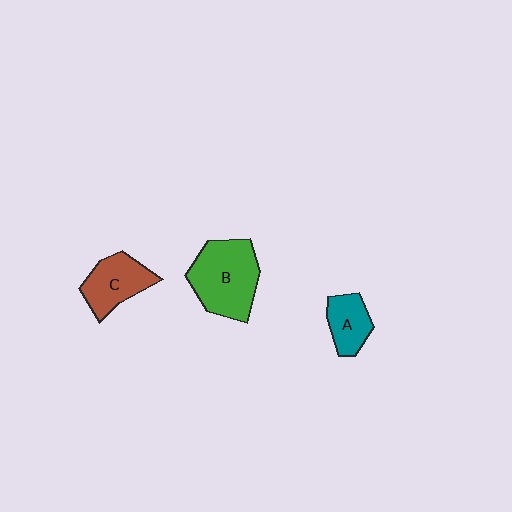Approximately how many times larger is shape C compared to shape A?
Approximately 1.3 times.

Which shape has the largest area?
Shape B (green).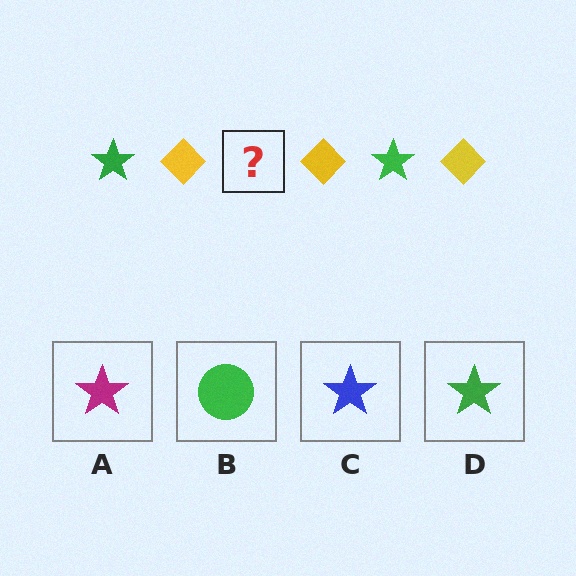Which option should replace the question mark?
Option D.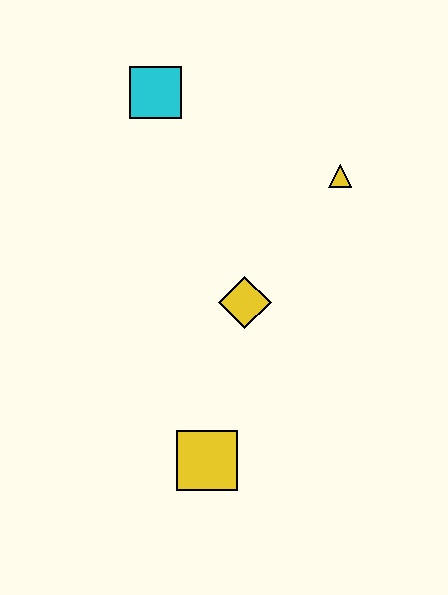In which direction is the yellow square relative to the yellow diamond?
The yellow square is below the yellow diamond.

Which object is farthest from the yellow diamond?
The cyan square is farthest from the yellow diamond.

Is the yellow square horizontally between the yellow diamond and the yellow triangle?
No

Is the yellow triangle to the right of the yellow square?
Yes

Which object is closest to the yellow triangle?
The yellow diamond is closest to the yellow triangle.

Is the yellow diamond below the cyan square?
Yes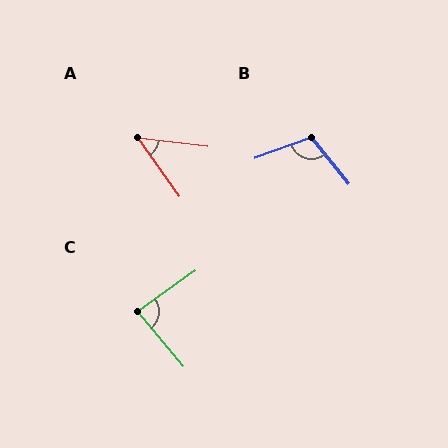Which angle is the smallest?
A, at approximately 48 degrees.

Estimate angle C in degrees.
Approximately 86 degrees.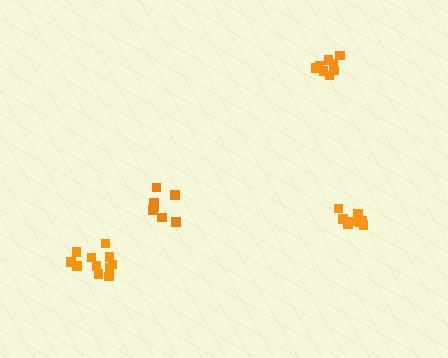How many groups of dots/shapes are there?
There are 4 groups.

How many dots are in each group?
Group 1: 8 dots, Group 2: 7 dots, Group 3: 11 dots, Group 4: 9 dots (35 total).